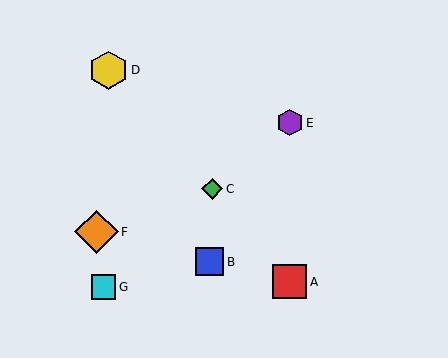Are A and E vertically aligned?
Yes, both are at x≈290.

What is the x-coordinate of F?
Object F is at x≈96.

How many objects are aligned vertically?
2 objects (A, E) are aligned vertically.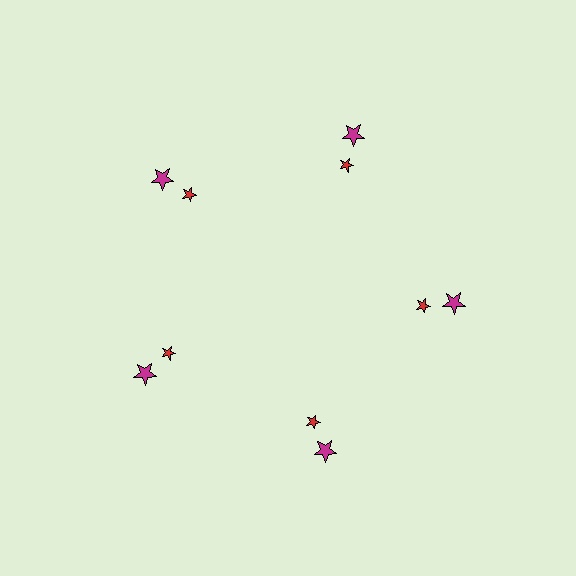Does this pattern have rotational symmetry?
Yes, this pattern has 5-fold rotational symmetry. It looks the same after rotating 72 degrees around the center.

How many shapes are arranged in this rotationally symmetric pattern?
There are 10 shapes, arranged in 5 groups of 2.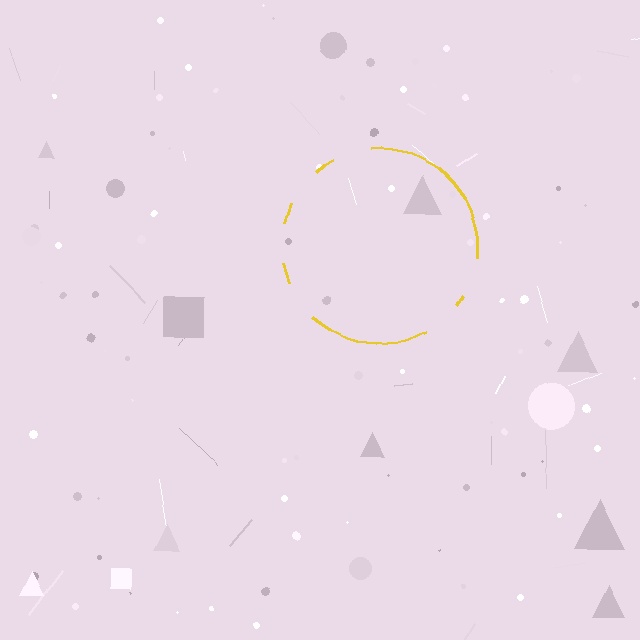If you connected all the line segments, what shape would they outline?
They would outline a circle.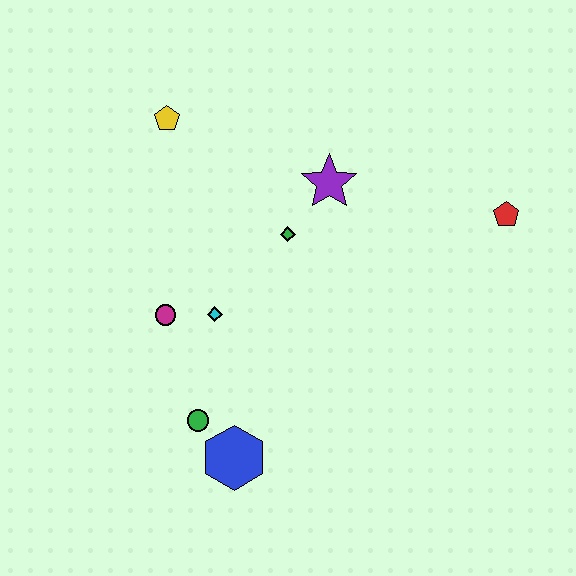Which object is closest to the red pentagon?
The purple star is closest to the red pentagon.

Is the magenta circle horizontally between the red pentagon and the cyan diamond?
No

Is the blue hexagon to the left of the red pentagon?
Yes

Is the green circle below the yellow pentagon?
Yes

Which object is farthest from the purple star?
The blue hexagon is farthest from the purple star.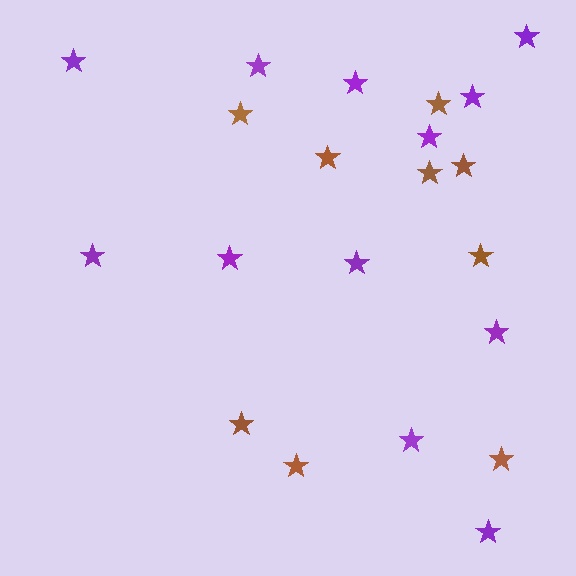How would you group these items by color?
There are 2 groups: one group of purple stars (12) and one group of brown stars (9).